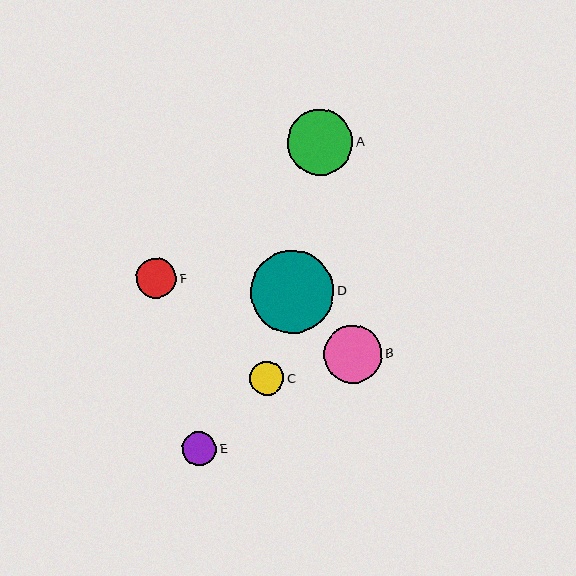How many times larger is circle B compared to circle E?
Circle B is approximately 1.7 times the size of circle E.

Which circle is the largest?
Circle D is the largest with a size of approximately 83 pixels.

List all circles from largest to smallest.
From largest to smallest: D, A, B, F, E, C.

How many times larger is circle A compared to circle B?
Circle A is approximately 1.1 times the size of circle B.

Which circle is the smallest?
Circle C is the smallest with a size of approximately 34 pixels.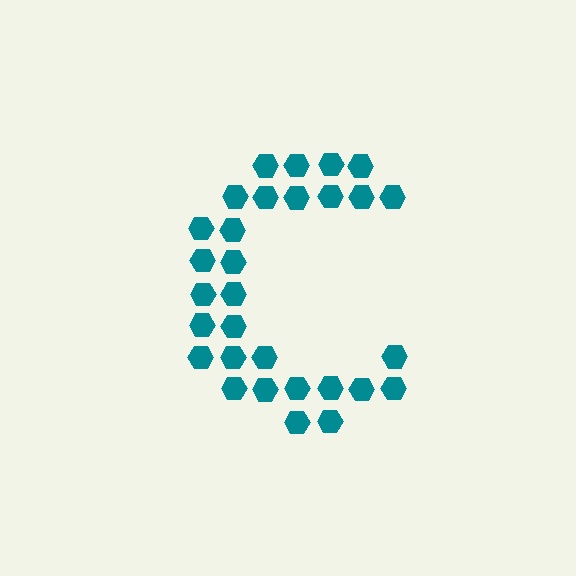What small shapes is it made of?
It is made of small hexagons.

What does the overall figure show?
The overall figure shows the letter C.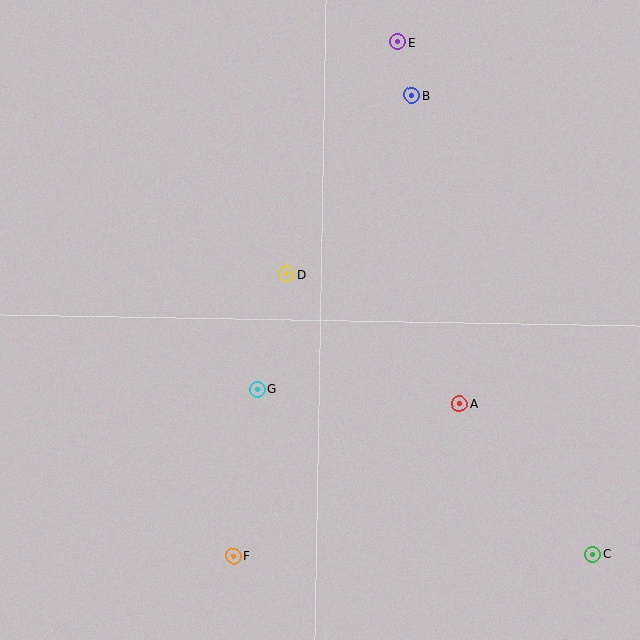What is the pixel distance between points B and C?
The distance between B and C is 493 pixels.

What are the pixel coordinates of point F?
Point F is at (233, 556).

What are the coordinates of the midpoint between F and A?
The midpoint between F and A is at (346, 480).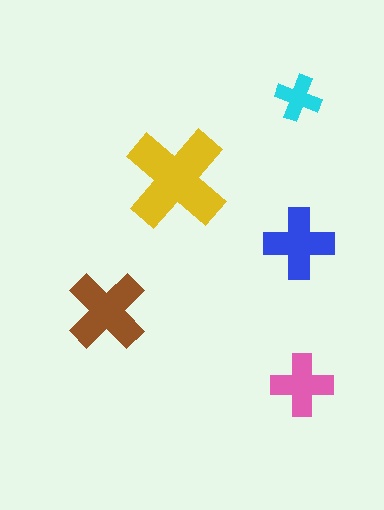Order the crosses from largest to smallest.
the yellow one, the brown one, the blue one, the pink one, the cyan one.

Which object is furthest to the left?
The brown cross is leftmost.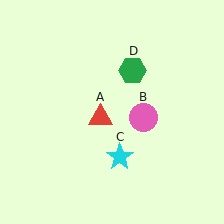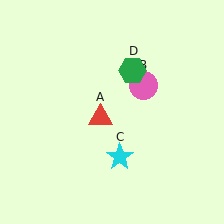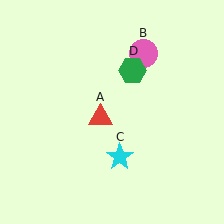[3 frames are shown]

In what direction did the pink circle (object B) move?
The pink circle (object B) moved up.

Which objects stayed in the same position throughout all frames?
Red triangle (object A) and cyan star (object C) and green hexagon (object D) remained stationary.